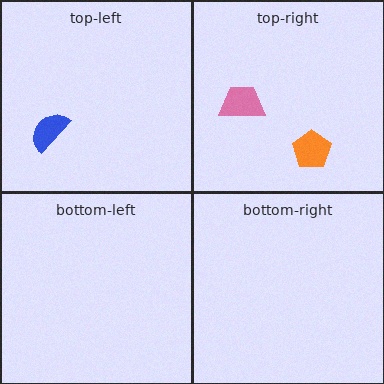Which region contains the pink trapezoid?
The top-right region.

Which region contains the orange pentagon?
The top-right region.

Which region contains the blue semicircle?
The top-left region.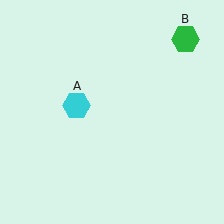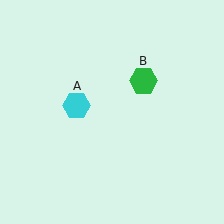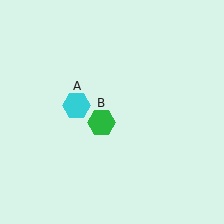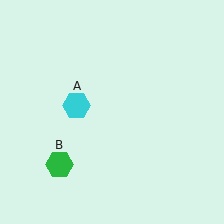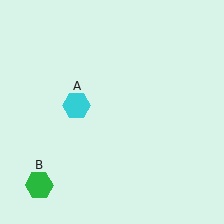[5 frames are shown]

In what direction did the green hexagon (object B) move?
The green hexagon (object B) moved down and to the left.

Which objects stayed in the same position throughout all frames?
Cyan hexagon (object A) remained stationary.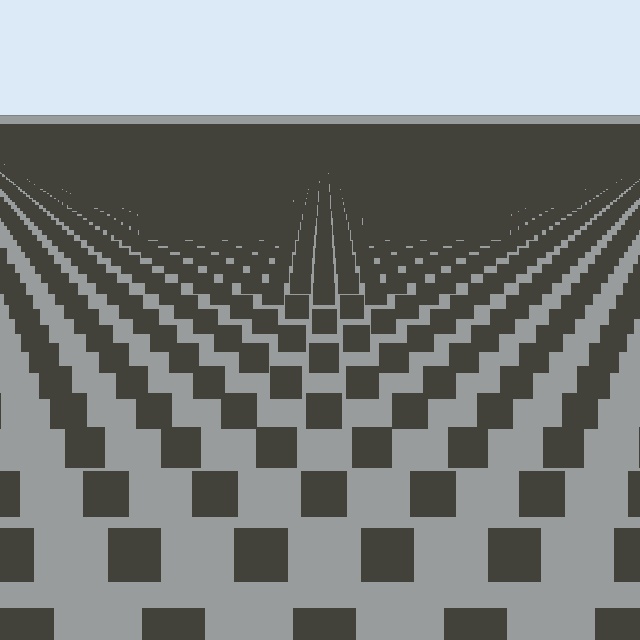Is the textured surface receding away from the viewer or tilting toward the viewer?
The surface is receding away from the viewer. Texture elements get smaller and denser toward the top.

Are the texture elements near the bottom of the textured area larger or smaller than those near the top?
Larger. Near the bottom, elements are closer to the viewer and appear at a bigger on-screen size.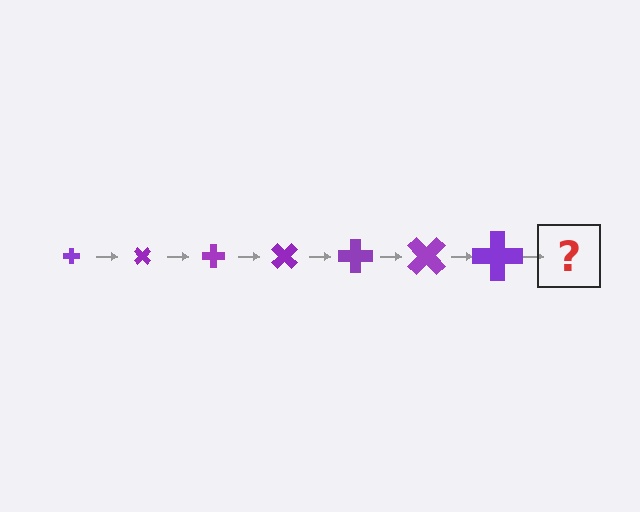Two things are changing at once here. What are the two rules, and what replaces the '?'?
The two rules are that the cross grows larger each step and it rotates 45 degrees each step. The '?' should be a cross, larger than the previous one and rotated 315 degrees from the start.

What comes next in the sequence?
The next element should be a cross, larger than the previous one and rotated 315 degrees from the start.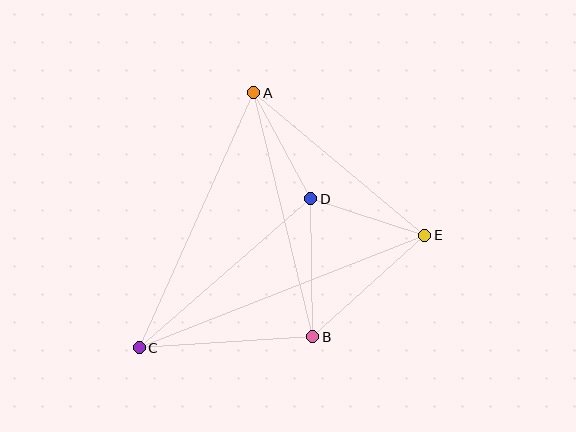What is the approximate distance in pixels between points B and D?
The distance between B and D is approximately 138 pixels.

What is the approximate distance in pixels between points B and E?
The distance between B and E is approximately 151 pixels.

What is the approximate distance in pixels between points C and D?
The distance between C and D is approximately 227 pixels.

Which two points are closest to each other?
Points D and E are closest to each other.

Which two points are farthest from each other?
Points C and E are farthest from each other.